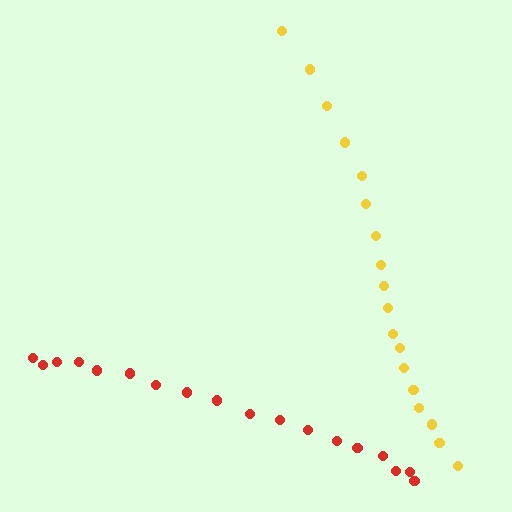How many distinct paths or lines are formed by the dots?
There are 2 distinct paths.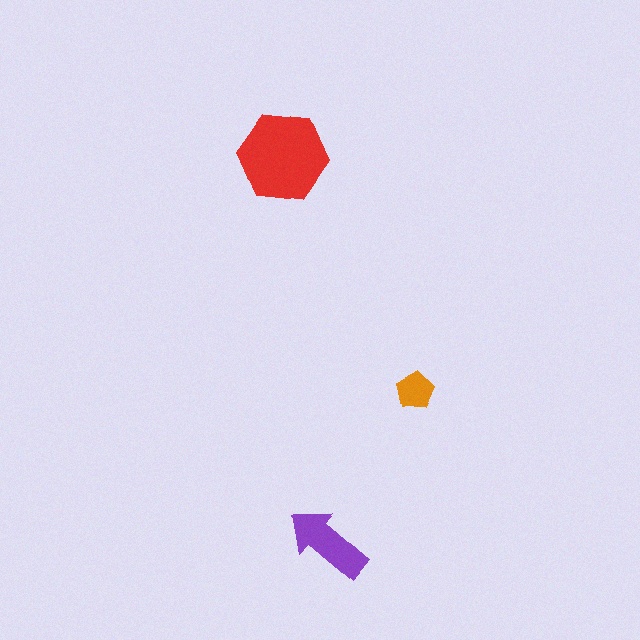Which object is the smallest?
The orange pentagon.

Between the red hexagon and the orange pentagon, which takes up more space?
The red hexagon.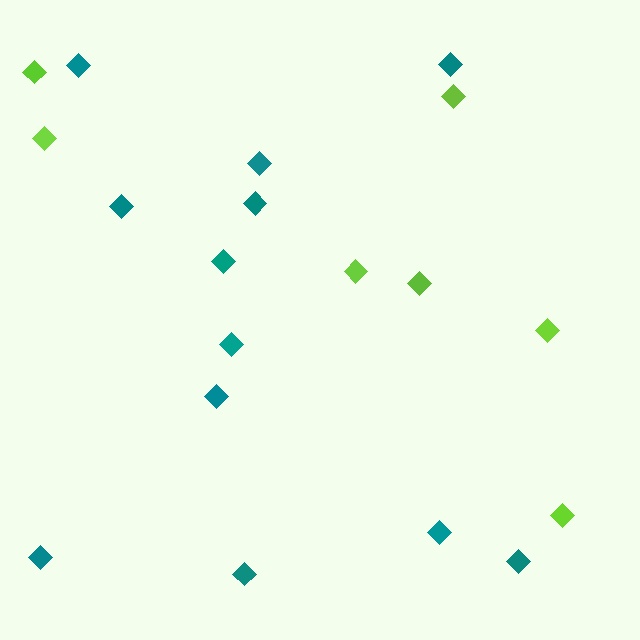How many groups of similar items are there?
There are 2 groups: one group of teal diamonds (12) and one group of lime diamonds (7).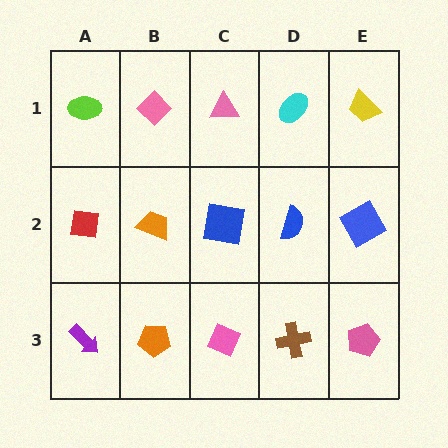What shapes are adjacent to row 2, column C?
A pink triangle (row 1, column C), a pink diamond (row 3, column C), an orange trapezoid (row 2, column B), a blue semicircle (row 2, column D).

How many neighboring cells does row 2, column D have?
4.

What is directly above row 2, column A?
A lime ellipse.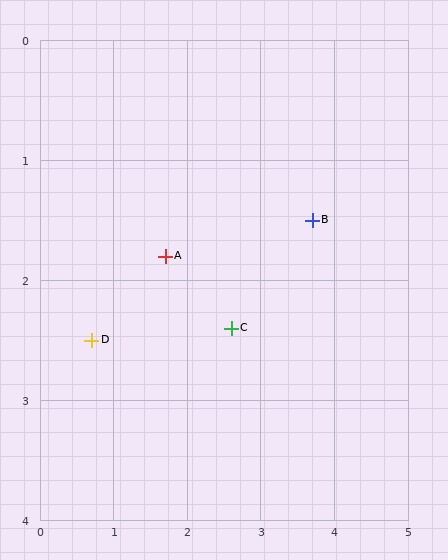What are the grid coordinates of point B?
Point B is at approximately (3.7, 1.5).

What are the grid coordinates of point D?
Point D is at approximately (0.7, 2.5).